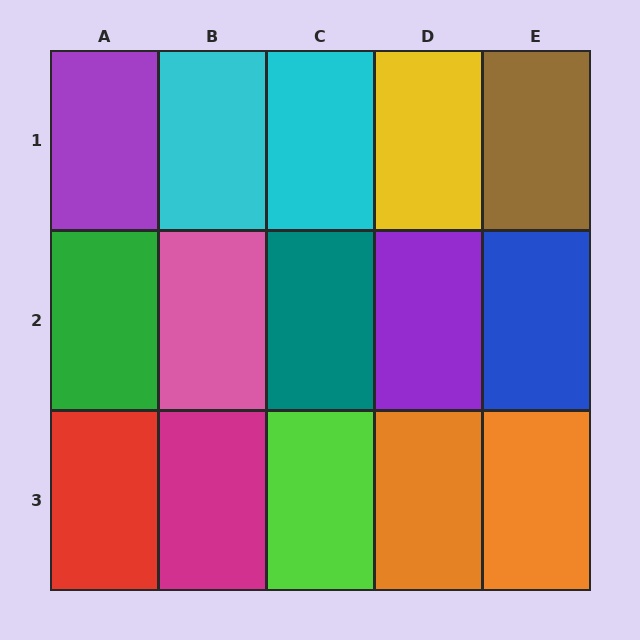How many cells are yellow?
1 cell is yellow.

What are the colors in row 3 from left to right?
Red, magenta, lime, orange, orange.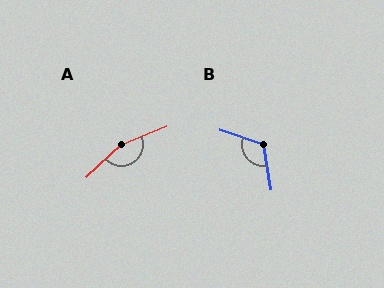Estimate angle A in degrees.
Approximately 159 degrees.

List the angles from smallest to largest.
B (117°), A (159°).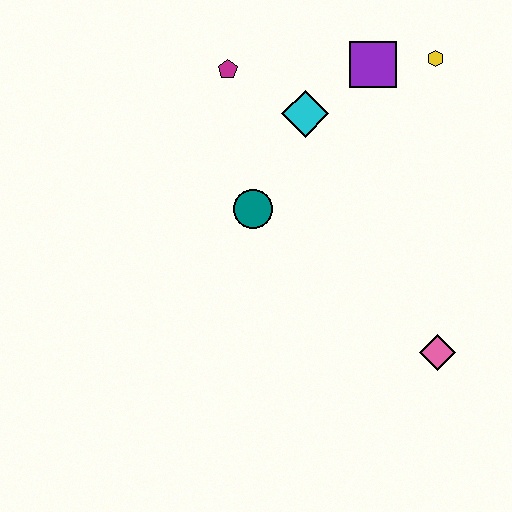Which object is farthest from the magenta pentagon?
The pink diamond is farthest from the magenta pentagon.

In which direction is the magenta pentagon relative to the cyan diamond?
The magenta pentagon is to the left of the cyan diamond.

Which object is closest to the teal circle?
The cyan diamond is closest to the teal circle.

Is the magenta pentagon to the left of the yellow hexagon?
Yes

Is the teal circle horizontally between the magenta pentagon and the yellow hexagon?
Yes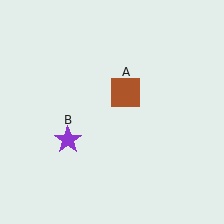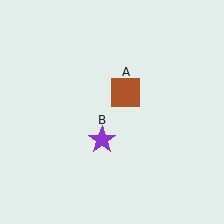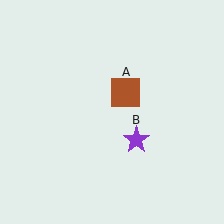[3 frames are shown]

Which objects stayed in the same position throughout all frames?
Brown square (object A) remained stationary.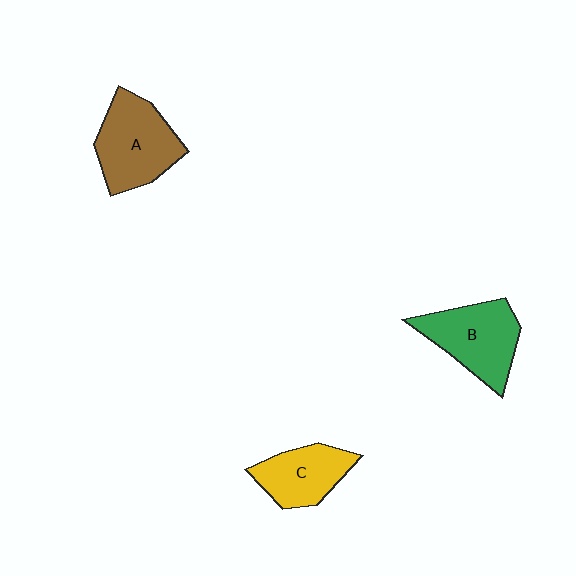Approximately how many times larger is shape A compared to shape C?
Approximately 1.3 times.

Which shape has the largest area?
Shape A (brown).